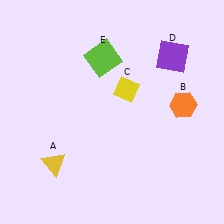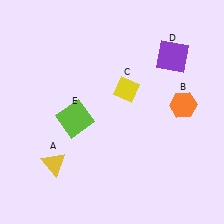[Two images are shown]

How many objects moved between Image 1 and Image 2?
1 object moved between the two images.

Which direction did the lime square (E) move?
The lime square (E) moved down.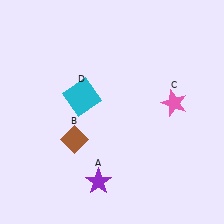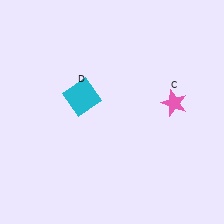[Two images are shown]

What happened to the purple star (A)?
The purple star (A) was removed in Image 2. It was in the bottom-left area of Image 1.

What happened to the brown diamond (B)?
The brown diamond (B) was removed in Image 2. It was in the bottom-left area of Image 1.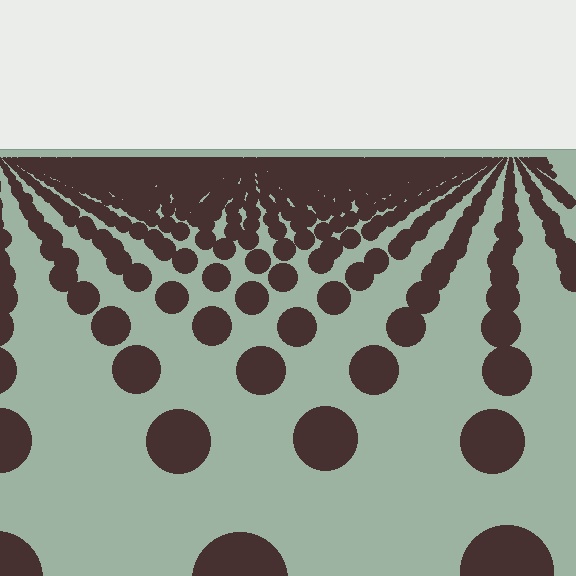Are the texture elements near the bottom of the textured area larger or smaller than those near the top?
Larger. Near the bottom, elements are closer to the viewer and appear at a bigger on-screen size.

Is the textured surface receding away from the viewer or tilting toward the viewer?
The surface is receding away from the viewer. Texture elements get smaller and denser toward the top.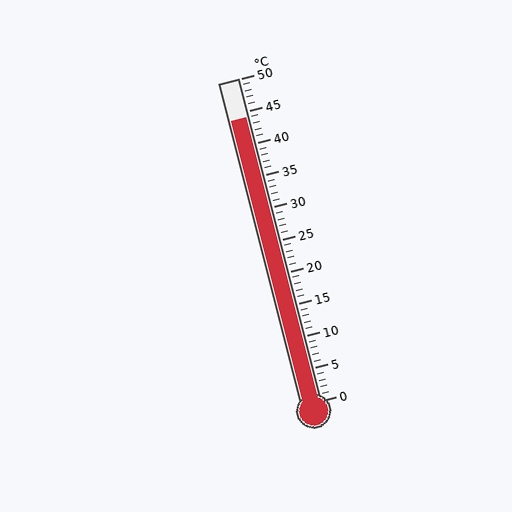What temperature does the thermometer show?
The thermometer shows approximately 44°C.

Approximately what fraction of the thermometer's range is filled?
The thermometer is filled to approximately 90% of its range.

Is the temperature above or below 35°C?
The temperature is above 35°C.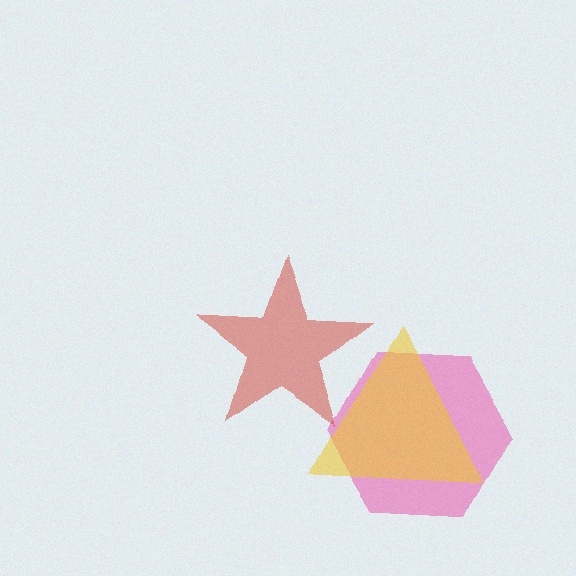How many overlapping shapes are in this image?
There are 3 overlapping shapes in the image.